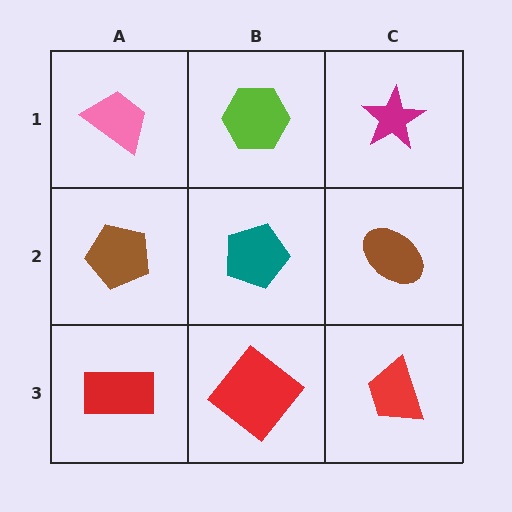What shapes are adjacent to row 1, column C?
A brown ellipse (row 2, column C), a lime hexagon (row 1, column B).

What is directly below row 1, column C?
A brown ellipse.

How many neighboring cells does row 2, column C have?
3.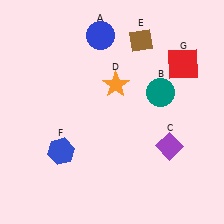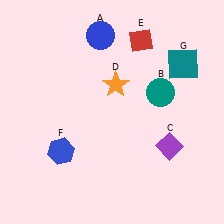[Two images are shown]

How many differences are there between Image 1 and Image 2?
There are 2 differences between the two images.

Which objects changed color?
E changed from brown to red. G changed from red to teal.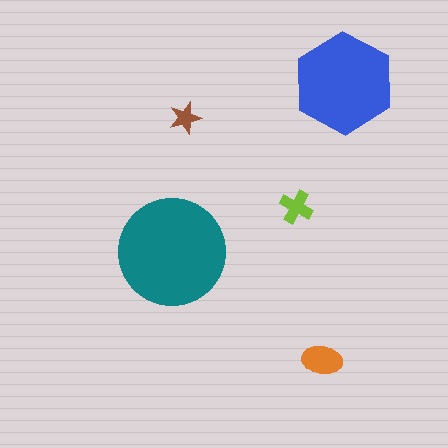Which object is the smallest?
The brown star.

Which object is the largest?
The teal circle.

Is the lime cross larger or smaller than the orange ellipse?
Smaller.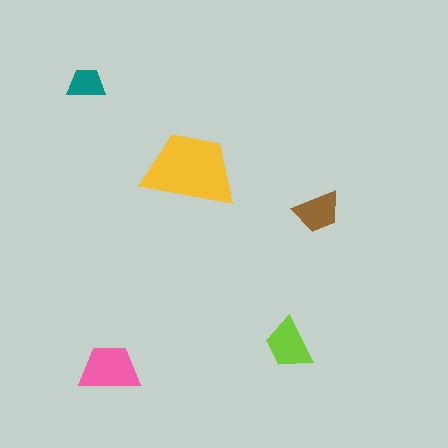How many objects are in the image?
There are 5 objects in the image.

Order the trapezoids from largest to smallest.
the yellow one, the pink one, the lime one, the brown one, the teal one.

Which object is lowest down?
The pink trapezoid is bottommost.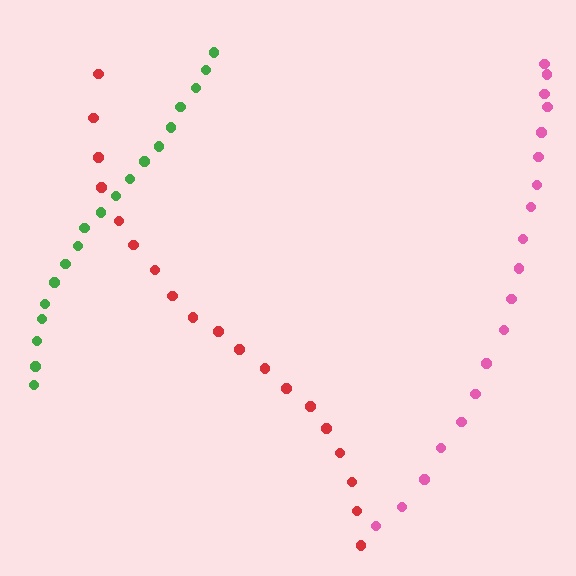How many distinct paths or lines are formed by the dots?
There are 3 distinct paths.